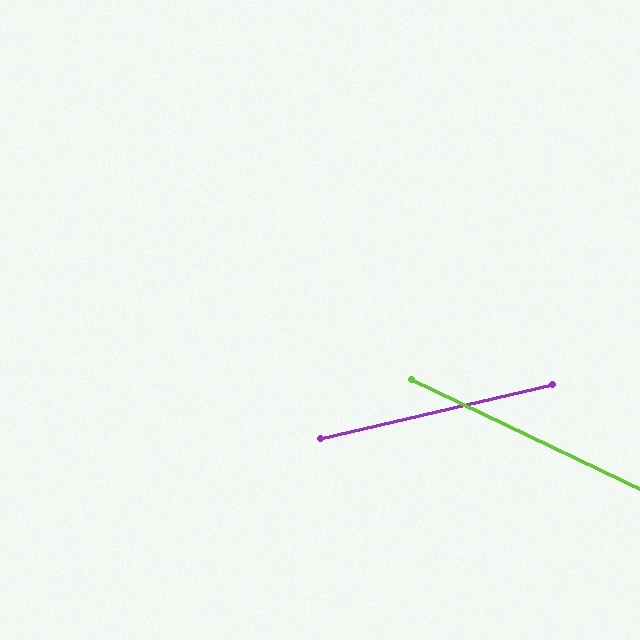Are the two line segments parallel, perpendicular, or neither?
Neither parallel nor perpendicular — they differ by about 39°.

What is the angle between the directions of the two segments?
Approximately 39 degrees.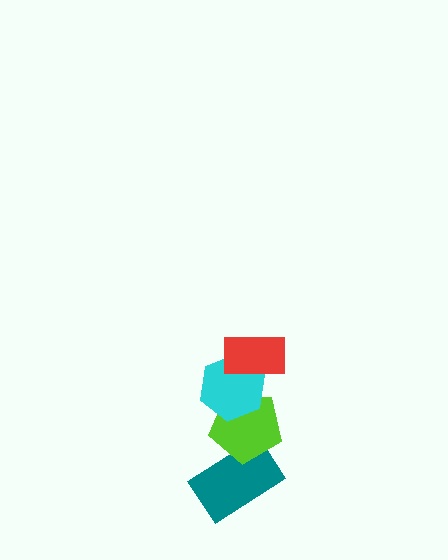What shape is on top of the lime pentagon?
The cyan hexagon is on top of the lime pentagon.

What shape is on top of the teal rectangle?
The lime pentagon is on top of the teal rectangle.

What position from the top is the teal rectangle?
The teal rectangle is 4th from the top.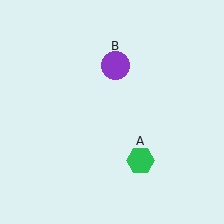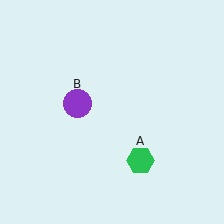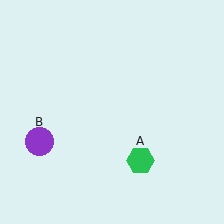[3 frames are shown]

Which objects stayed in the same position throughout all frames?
Green hexagon (object A) remained stationary.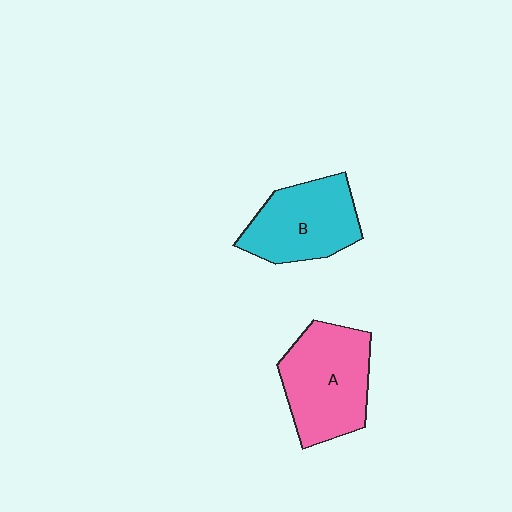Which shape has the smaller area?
Shape B (cyan).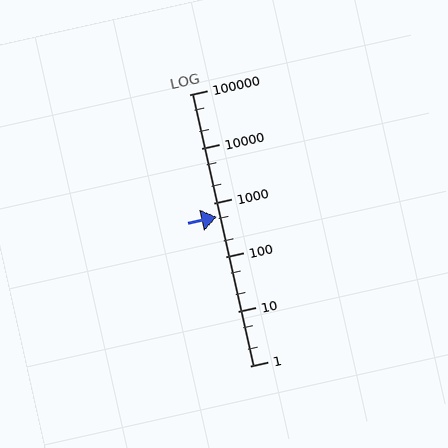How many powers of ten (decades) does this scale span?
The scale spans 5 decades, from 1 to 100000.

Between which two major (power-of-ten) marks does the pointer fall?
The pointer is between 100 and 1000.